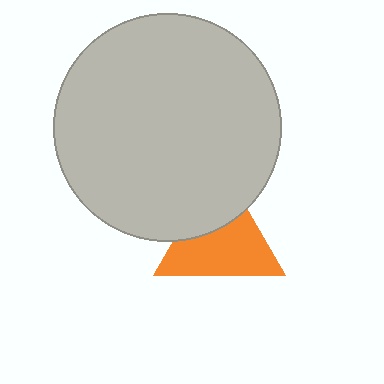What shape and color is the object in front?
The object in front is a light gray circle.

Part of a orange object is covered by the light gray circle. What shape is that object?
It is a triangle.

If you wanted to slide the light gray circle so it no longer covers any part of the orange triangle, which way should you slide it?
Slide it up — that is the most direct way to separate the two shapes.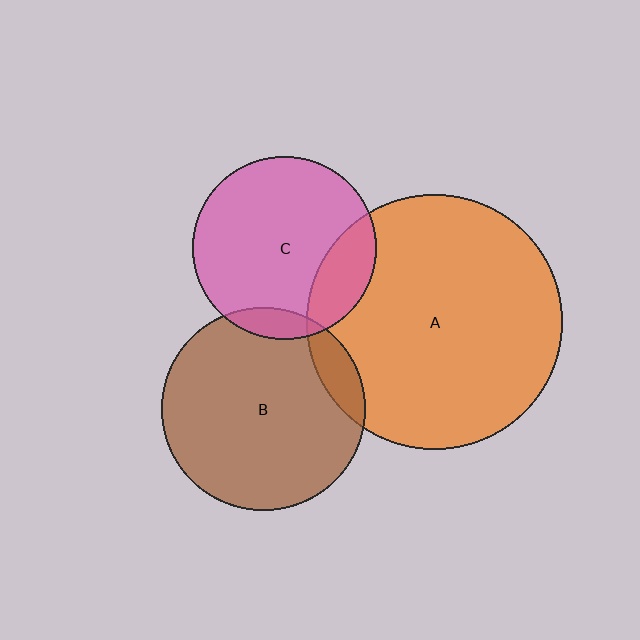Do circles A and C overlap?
Yes.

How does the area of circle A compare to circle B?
Approximately 1.6 times.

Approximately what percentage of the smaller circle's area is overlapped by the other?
Approximately 20%.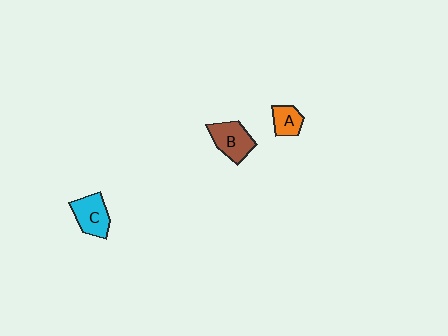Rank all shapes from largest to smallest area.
From largest to smallest: B (brown), C (cyan), A (orange).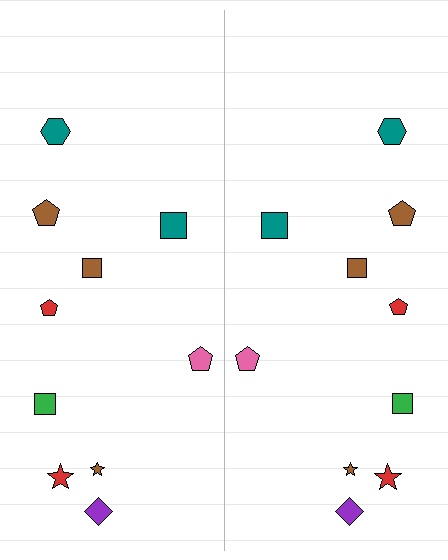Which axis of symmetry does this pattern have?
The pattern has a vertical axis of symmetry running through the center of the image.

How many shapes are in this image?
There are 20 shapes in this image.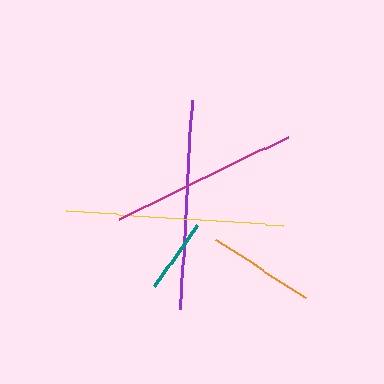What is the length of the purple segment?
The purple segment is approximately 210 pixels long.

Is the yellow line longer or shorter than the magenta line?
The yellow line is longer than the magenta line.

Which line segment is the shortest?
The teal line is the shortest at approximately 74 pixels.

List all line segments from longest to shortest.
From longest to shortest: yellow, purple, magenta, orange, teal.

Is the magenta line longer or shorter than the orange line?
The magenta line is longer than the orange line.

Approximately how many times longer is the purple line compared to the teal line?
The purple line is approximately 2.8 times the length of the teal line.